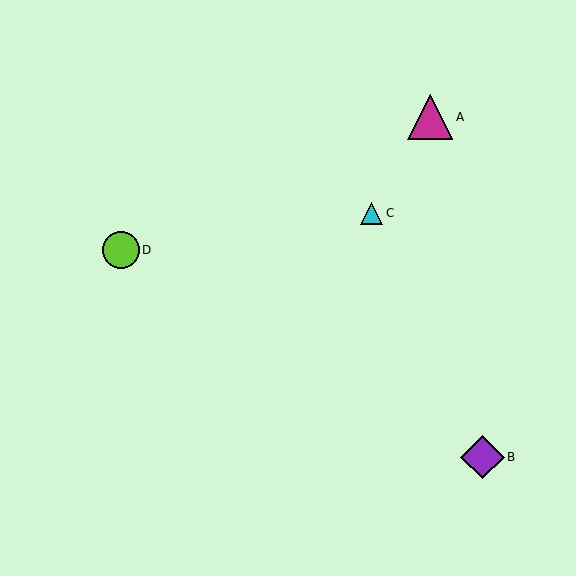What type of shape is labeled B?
Shape B is a purple diamond.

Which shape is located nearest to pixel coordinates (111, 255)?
The lime circle (labeled D) at (121, 250) is nearest to that location.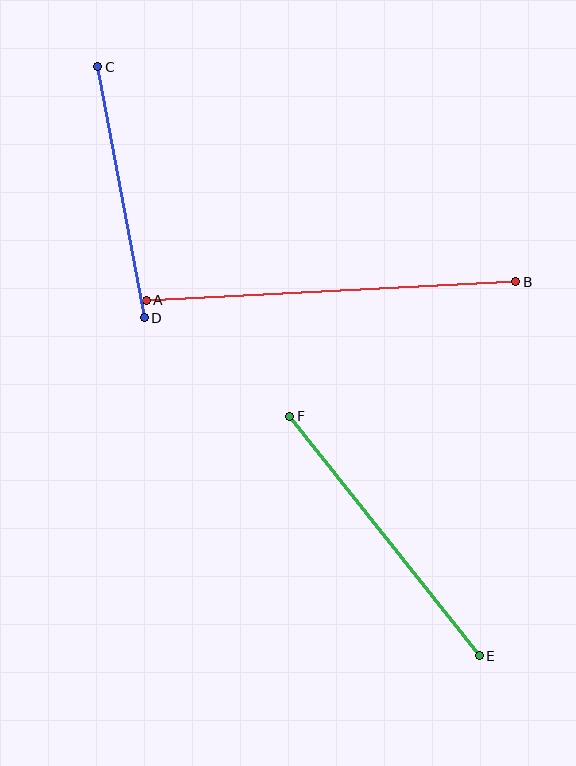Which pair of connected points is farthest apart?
Points A and B are farthest apart.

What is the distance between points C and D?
The distance is approximately 255 pixels.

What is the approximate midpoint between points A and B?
The midpoint is at approximately (331, 291) pixels.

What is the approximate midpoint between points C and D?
The midpoint is at approximately (121, 192) pixels.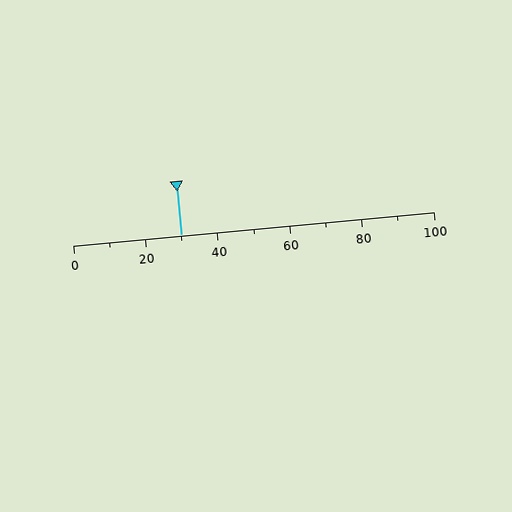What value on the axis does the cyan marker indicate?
The marker indicates approximately 30.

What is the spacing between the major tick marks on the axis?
The major ticks are spaced 20 apart.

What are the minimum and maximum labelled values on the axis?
The axis runs from 0 to 100.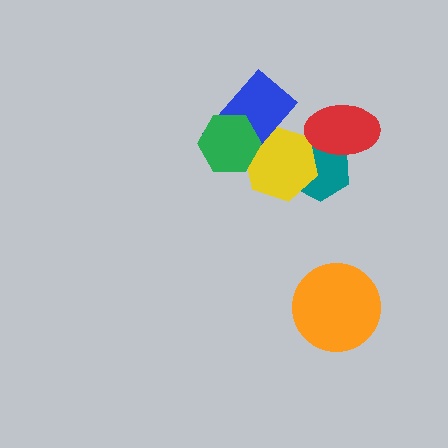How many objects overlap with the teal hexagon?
2 objects overlap with the teal hexagon.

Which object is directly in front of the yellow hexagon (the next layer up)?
The blue rectangle is directly in front of the yellow hexagon.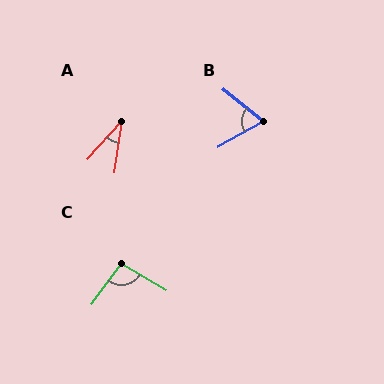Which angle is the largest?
C, at approximately 96 degrees.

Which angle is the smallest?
A, at approximately 33 degrees.